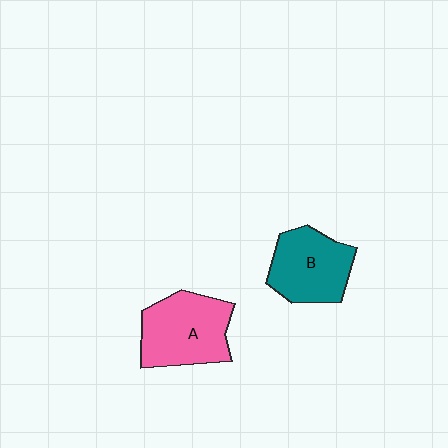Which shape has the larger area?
Shape A (pink).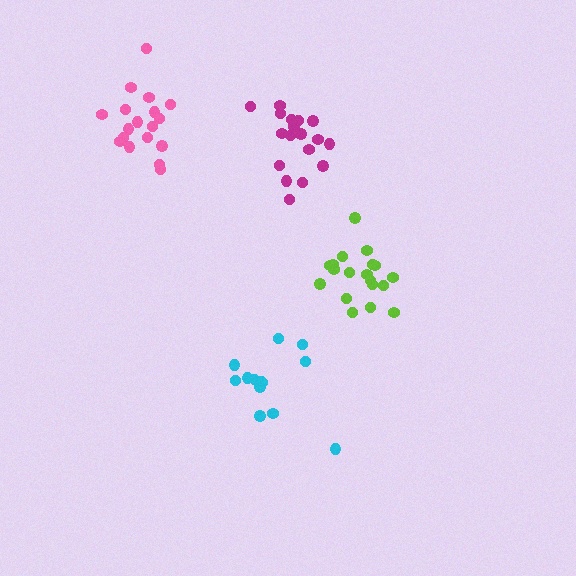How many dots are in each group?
Group 1: 14 dots, Group 2: 18 dots, Group 3: 18 dots, Group 4: 19 dots (69 total).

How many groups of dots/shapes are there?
There are 4 groups.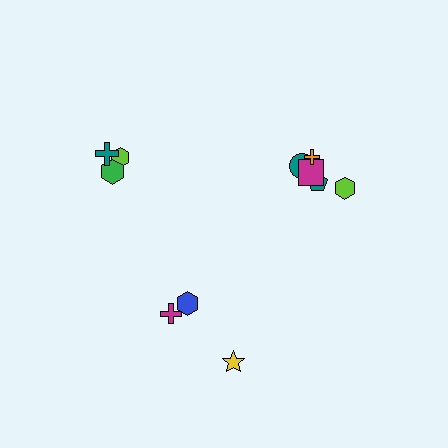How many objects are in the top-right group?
There are 5 objects.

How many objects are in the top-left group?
There are 3 objects.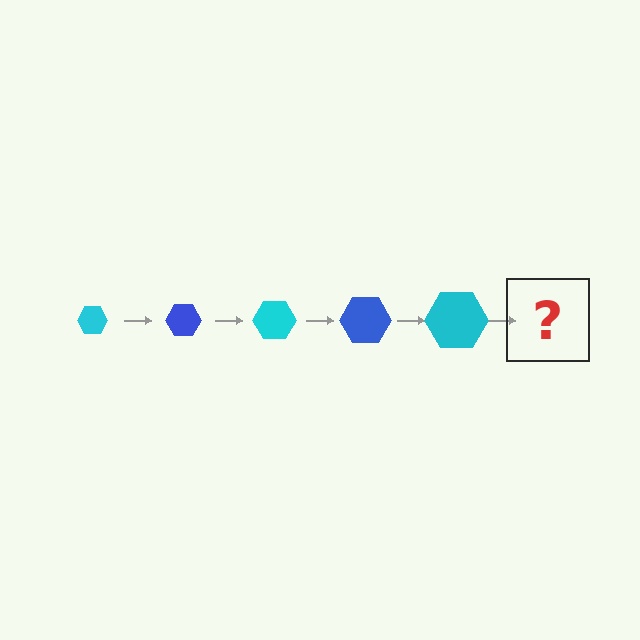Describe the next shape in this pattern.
It should be a blue hexagon, larger than the previous one.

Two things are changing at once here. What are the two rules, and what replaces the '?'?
The two rules are that the hexagon grows larger each step and the color cycles through cyan and blue. The '?' should be a blue hexagon, larger than the previous one.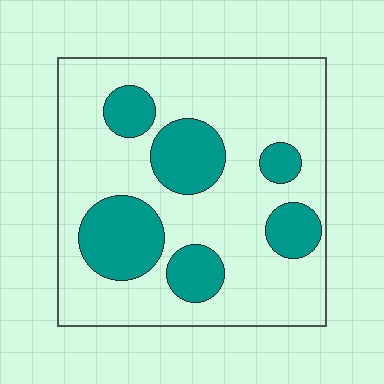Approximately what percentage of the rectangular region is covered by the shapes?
Approximately 25%.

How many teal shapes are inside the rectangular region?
6.